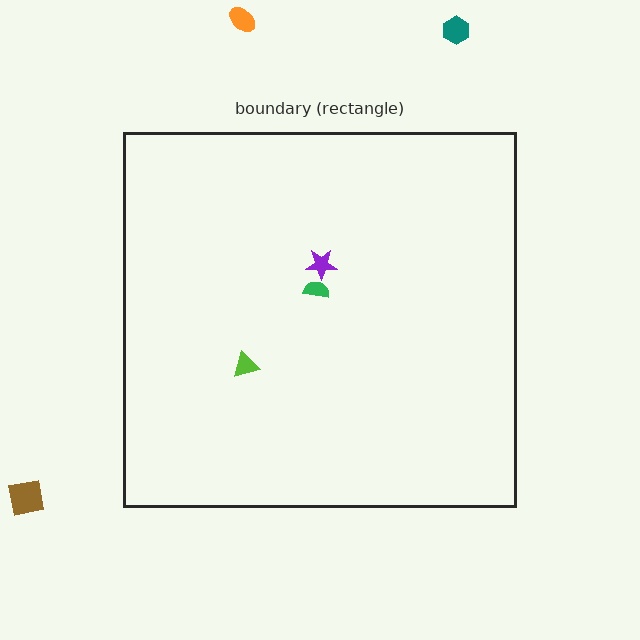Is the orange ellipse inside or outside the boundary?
Outside.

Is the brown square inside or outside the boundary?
Outside.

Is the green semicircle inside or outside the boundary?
Inside.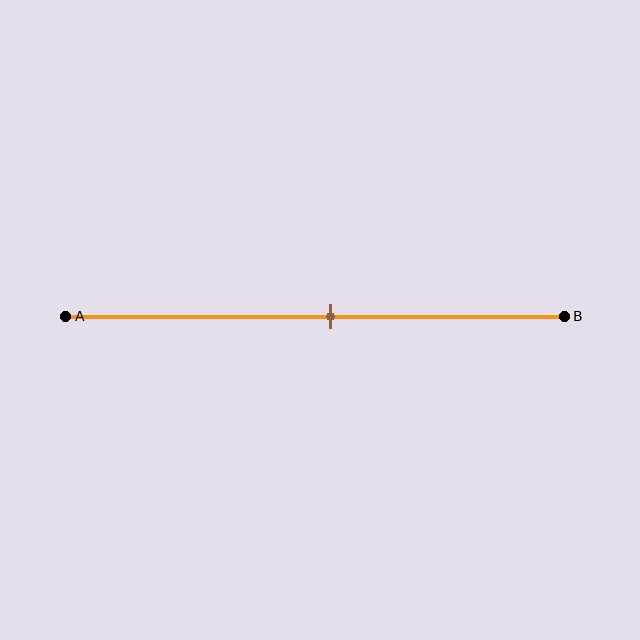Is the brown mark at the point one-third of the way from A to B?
No, the mark is at about 55% from A, not at the 33% one-third point.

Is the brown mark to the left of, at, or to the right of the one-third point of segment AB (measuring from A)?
The brown mark is to the right of the one-third point of segment AB.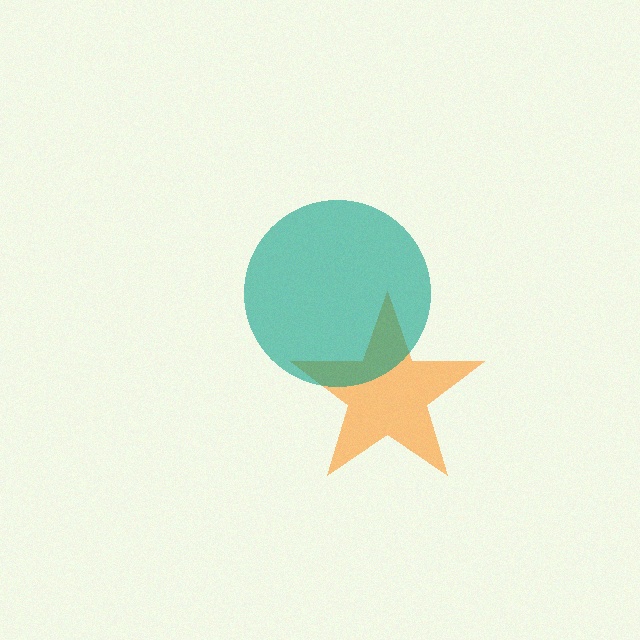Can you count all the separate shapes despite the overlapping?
Yes, there are 2 separate shapes.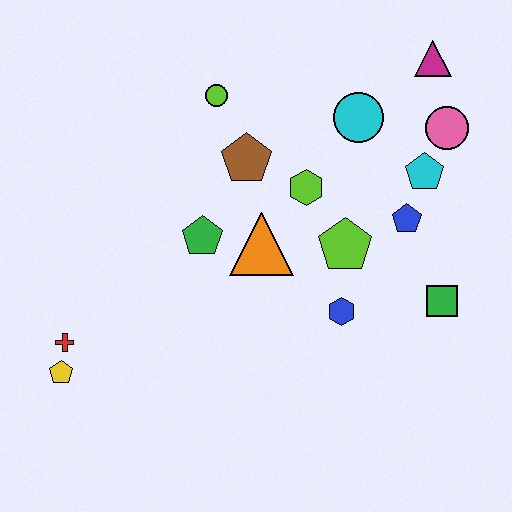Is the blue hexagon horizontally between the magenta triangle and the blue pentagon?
No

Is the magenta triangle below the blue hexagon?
No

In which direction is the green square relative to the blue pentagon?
The green square is below the blue pentagon.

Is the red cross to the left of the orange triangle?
Yes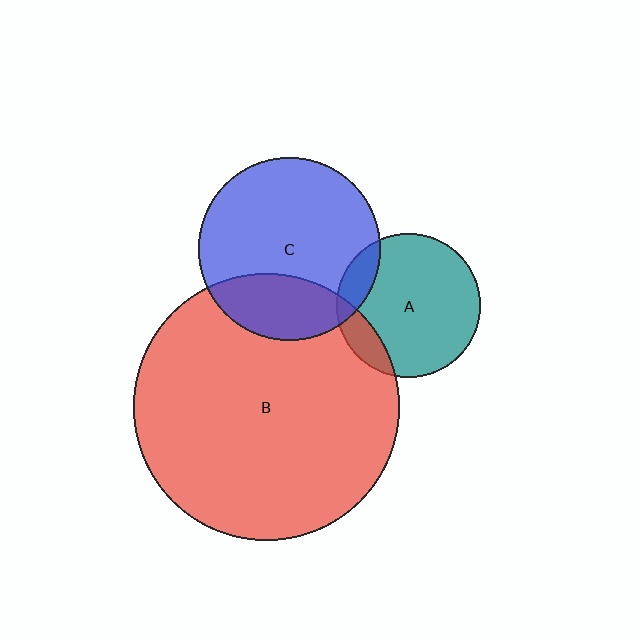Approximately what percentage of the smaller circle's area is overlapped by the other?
Approximately 15%.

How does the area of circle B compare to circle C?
Approximately 2.1 times.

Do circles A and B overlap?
Yes.